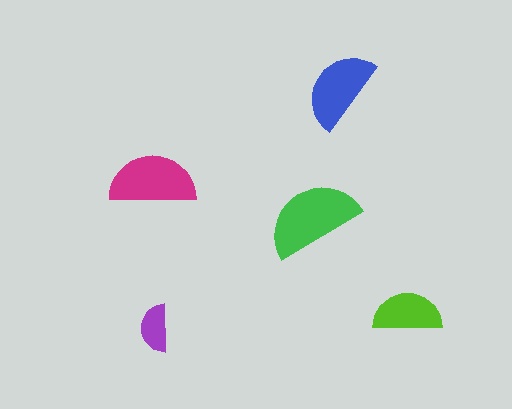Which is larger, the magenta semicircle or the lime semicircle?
The magenta one.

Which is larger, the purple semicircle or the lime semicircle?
The lime one.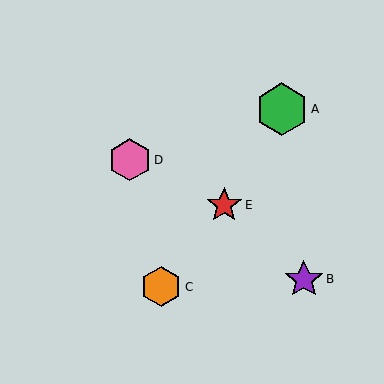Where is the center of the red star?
The center of the red star is at (224, 205).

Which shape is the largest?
The green hexagon (labeled A) is the largest.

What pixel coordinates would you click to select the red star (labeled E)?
Click at (224, 205) to select the red star E.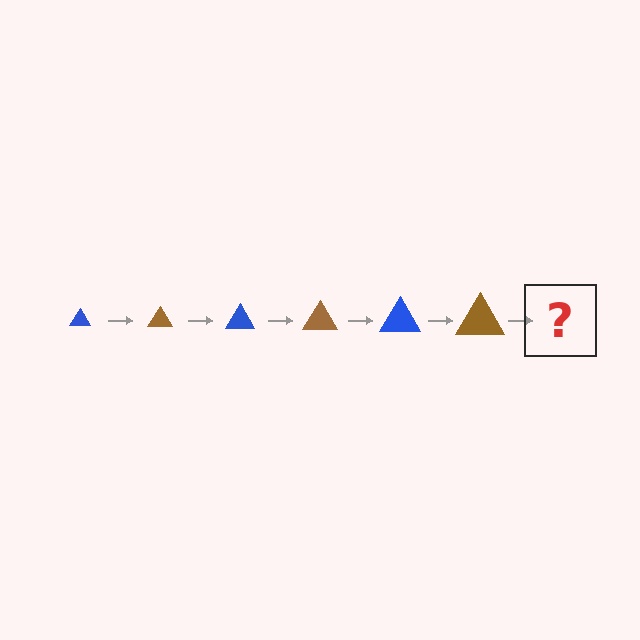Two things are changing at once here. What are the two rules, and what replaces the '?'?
The two rules are that the triangle grows larger each step and the color cycles through blue and brown. The '?' should be a blue triangle, larger than the previous one.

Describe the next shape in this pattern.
It should be a blue triangle, larger than the previous one.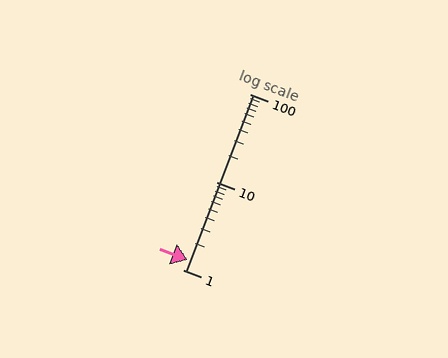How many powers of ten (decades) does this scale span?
The scale spans 2 decades, from 1 to 100.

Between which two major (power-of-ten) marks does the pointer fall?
The pointer is between 1 and 10.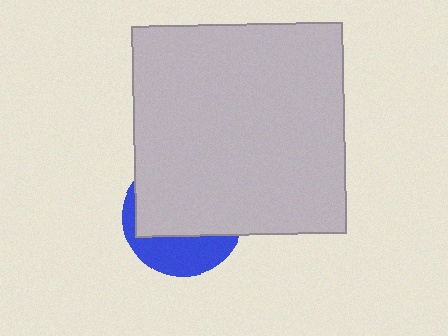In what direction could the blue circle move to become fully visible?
The blue circle could move down. That would shift it out from behind the light gray square entirely.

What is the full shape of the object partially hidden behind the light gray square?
The partially hidden object is a blue circle.